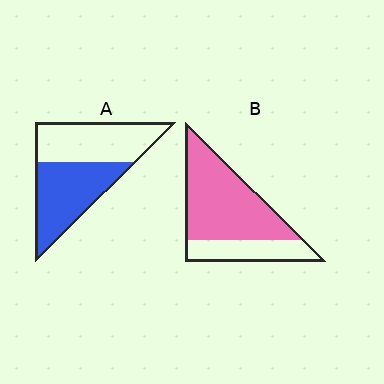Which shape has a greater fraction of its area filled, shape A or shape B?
Shape B.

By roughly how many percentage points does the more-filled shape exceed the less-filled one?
By roughly 20 percentage points (B over A).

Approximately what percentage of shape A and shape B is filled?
A is approximately 50% and B is approximately 70%.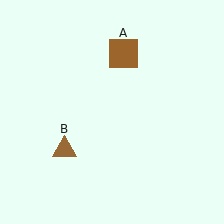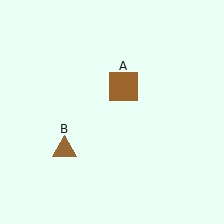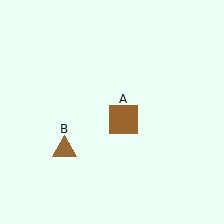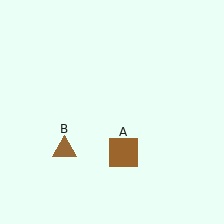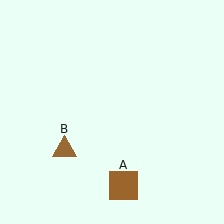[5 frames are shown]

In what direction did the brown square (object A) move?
The brown square (object A) moved down.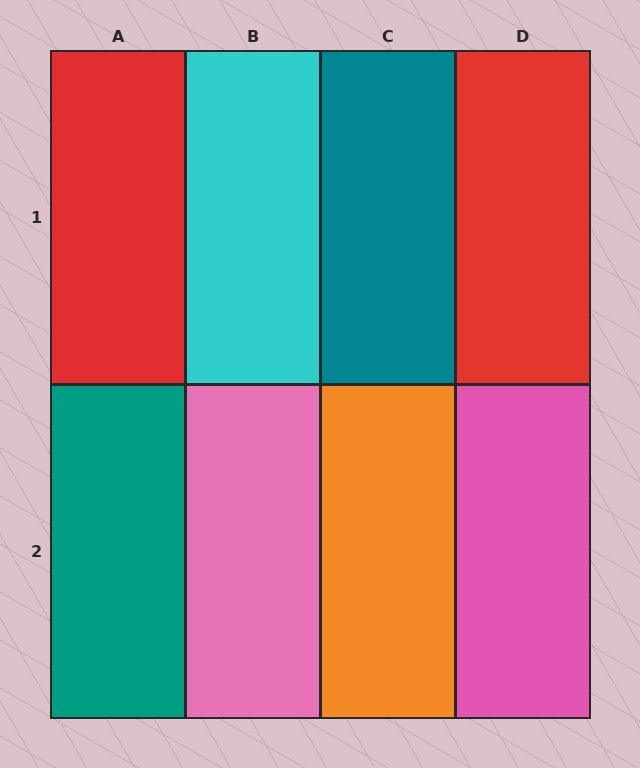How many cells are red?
2 cells are red.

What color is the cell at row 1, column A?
Red.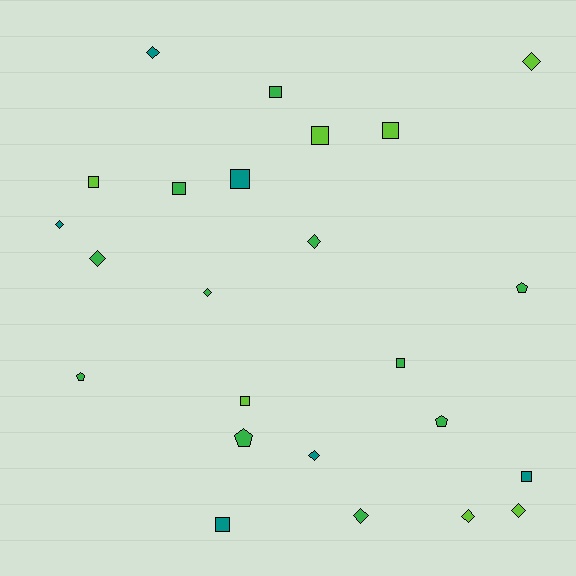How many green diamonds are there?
There are 4 green diamonds.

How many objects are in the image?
There are 24 objects.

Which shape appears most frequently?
Square, with 10 objects.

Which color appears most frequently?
Green, with 11 objects.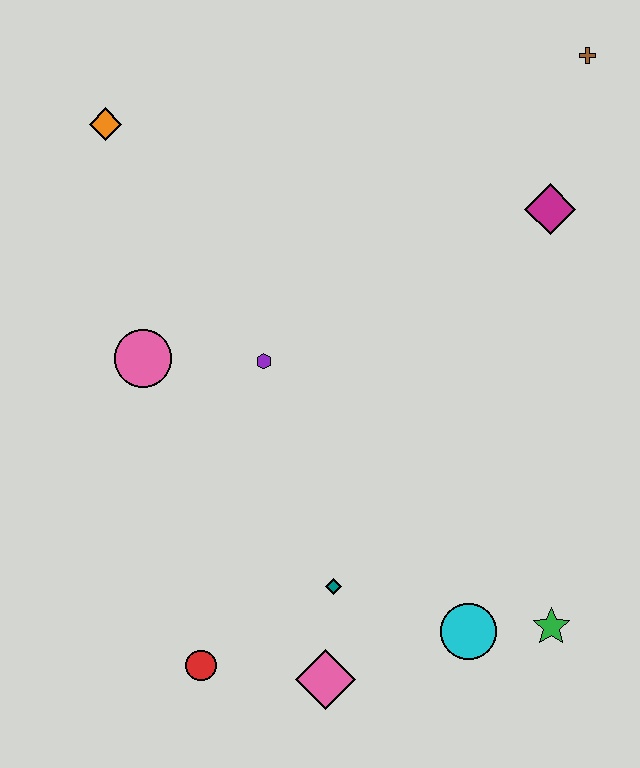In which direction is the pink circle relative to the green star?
The pink circle is to the left of the green star.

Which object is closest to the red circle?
The pink diamond is closest to the red circle.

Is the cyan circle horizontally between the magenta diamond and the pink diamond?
Yes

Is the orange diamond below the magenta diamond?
No